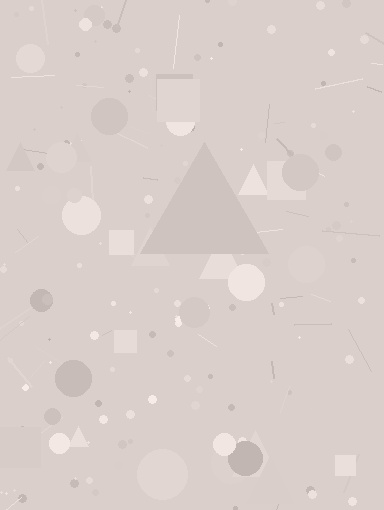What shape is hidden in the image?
A triangle is hidden in the image.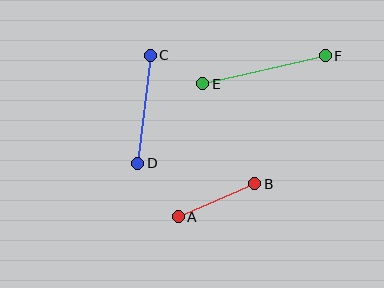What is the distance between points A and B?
The distance is approximately 84 pixels.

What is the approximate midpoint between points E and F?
The midpoint is at approximately (264, 70) pixels.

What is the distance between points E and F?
The distance is approximately 126 pixels.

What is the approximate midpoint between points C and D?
The midpoint is at approximately (144, 109) pixels.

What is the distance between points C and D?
The distance is approximately 109 pixels.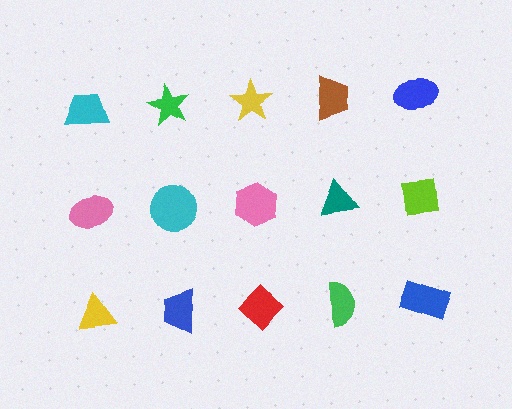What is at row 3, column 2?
A blue trapezoid.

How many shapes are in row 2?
5 shapes.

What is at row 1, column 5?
A blue ellipse.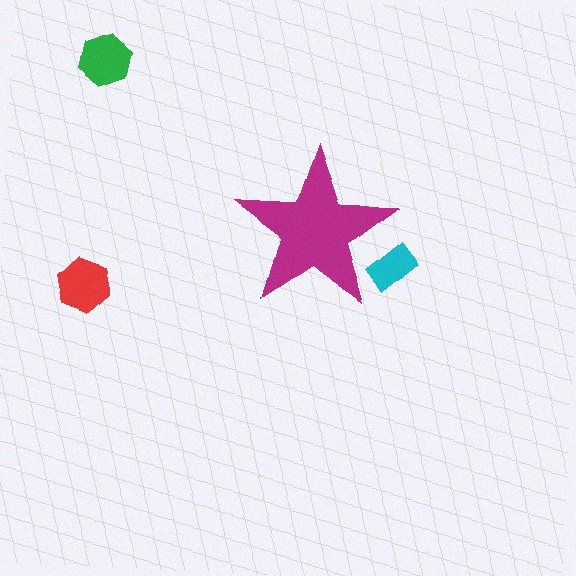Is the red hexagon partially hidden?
No, the red hexagon is fully visible.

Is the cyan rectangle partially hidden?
Yes, the cyan rectangle is partially hidden behind the magenta star.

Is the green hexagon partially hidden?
No, the green hexagon is fully visible.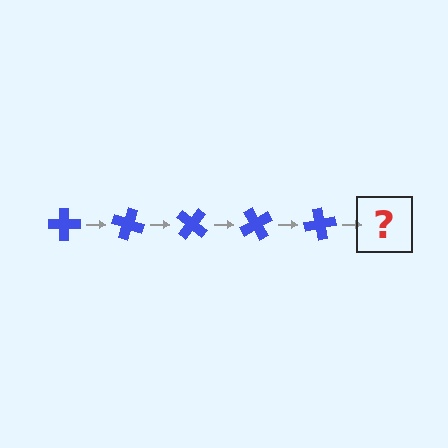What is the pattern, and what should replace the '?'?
The pattern is that the cross rotates 20 degrees each step. The '?' should be a blue cross rotated 100 degrees.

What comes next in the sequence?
The next element should be a blue cross rotated 100 degrees.